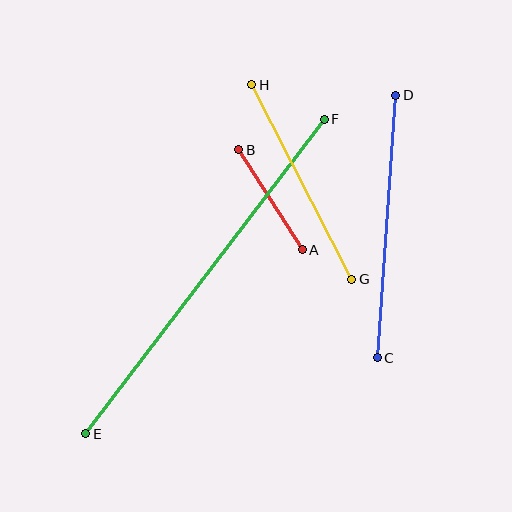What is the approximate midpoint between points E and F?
The midpoint is at approximately (205, 277) pixels.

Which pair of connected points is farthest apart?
Points E and F are farthest apart.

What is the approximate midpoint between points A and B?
The midpoint is at approximately (270, 200) pixels.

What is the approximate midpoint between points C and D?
The midpoint is at approximately (386, 226) pixels.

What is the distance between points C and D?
The distance is approximately 263 pixels.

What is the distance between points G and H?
The distance is approximately 219 pixels.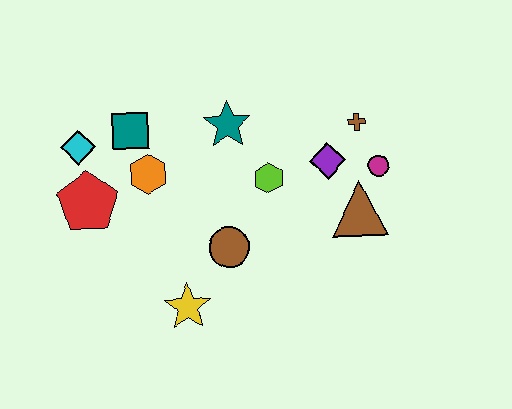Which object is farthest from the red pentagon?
The magenta circle is farthest from the red pentagon.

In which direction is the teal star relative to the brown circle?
The teal star is above the brown circle.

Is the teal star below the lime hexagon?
No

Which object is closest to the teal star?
The lime hexagon is closest to the teal star.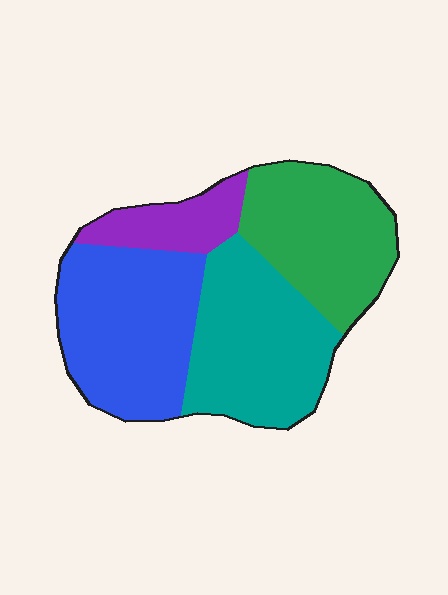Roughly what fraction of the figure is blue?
Blue takes up about one third (1/3) of the figure.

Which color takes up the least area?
Purple, at roughly 10%.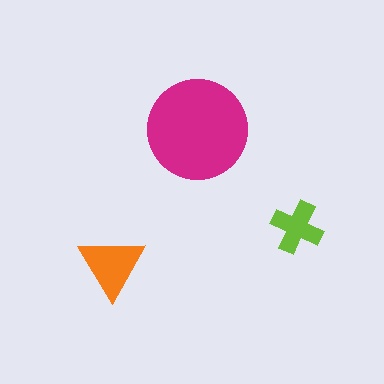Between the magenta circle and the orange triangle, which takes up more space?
The magenta circle.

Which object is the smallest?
The lime cross.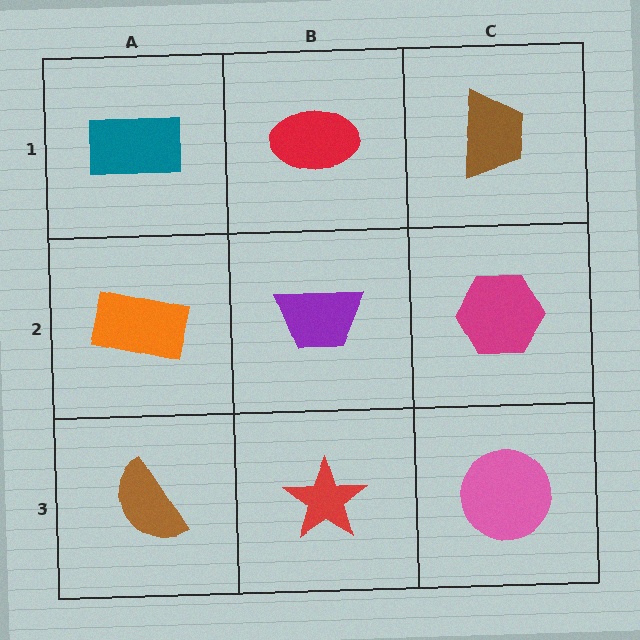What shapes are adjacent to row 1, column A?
An orange rectangle (row 2, column A), a red ellipse (row 1, column B).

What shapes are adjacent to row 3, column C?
A magenta hexagon (row 2, column C), a red star (row 3, column B).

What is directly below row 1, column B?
A purple trapezoid.